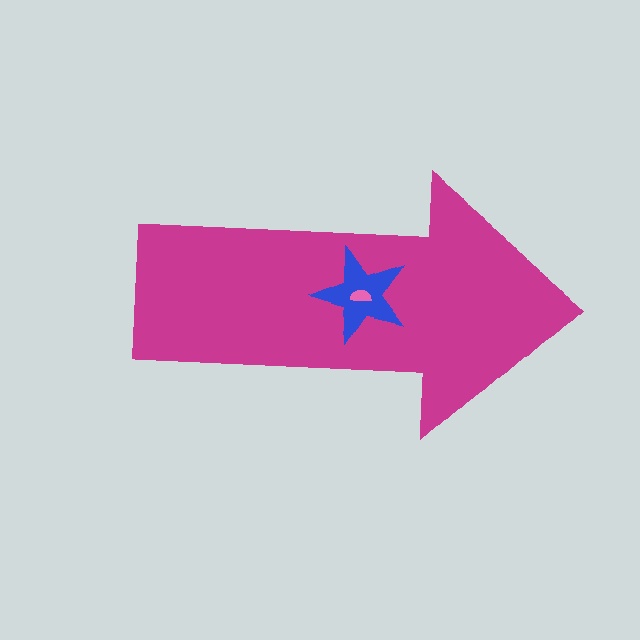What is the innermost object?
The pink semicircle.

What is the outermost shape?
The magenta arrow.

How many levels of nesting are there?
3.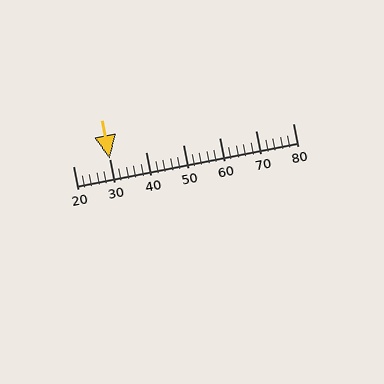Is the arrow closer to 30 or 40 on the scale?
The arrow is closer to 30.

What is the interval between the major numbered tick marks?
The major tick marks are spaced 10 units apart.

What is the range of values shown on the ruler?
The ruler shows values from 20 to 80.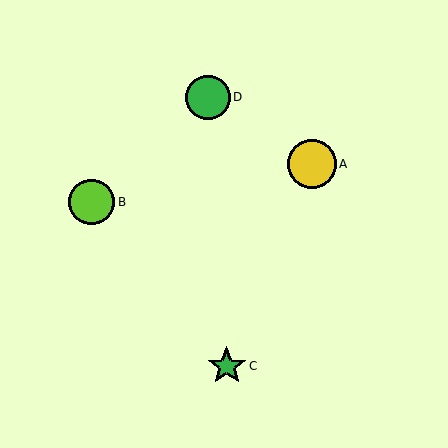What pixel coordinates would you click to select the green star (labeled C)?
Click at (227, 366) to select the green star C.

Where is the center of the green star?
The center of the green star is at (227, 366).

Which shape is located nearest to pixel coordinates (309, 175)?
The yellow circle (labeled A) at (312, 164) is nearest to that location.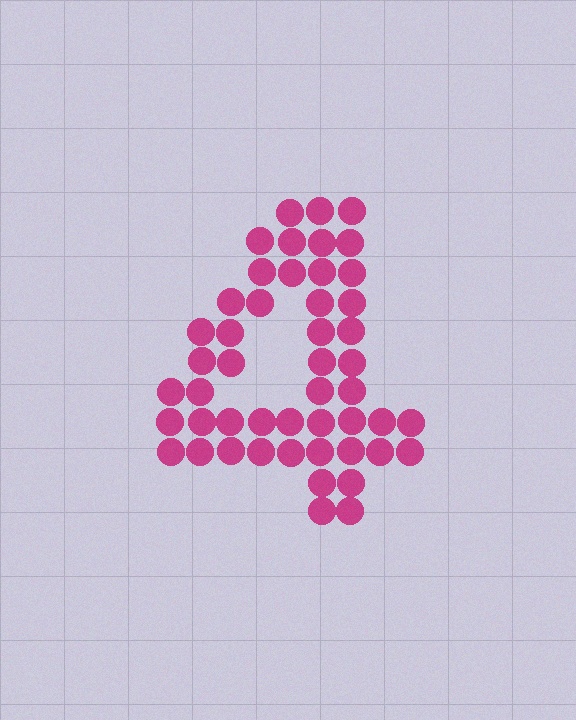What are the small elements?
The small elements are circles.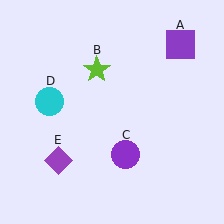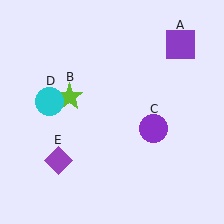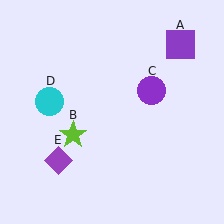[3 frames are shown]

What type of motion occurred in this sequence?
The lime star (object B), purple circle (object C) rotated counterclockwise around the center of the scene.